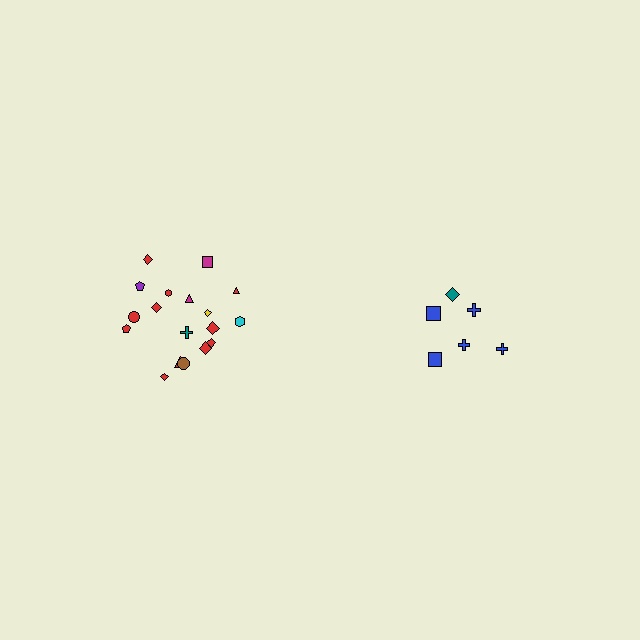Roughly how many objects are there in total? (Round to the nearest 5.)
Roughly 25 objects in total.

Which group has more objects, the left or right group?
The left group.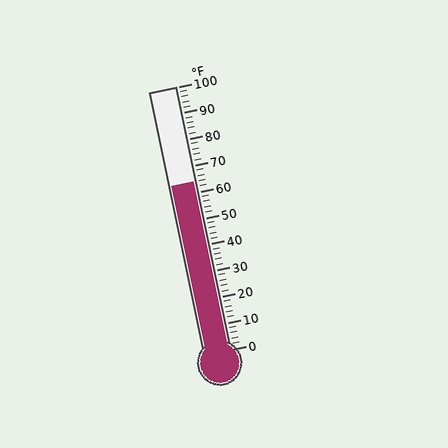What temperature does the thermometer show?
The thermometer shows approximately 64°F.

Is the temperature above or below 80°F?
The temperature is below 80°F.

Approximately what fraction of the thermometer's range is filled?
The thermometer is filled to approximately 65% of its range.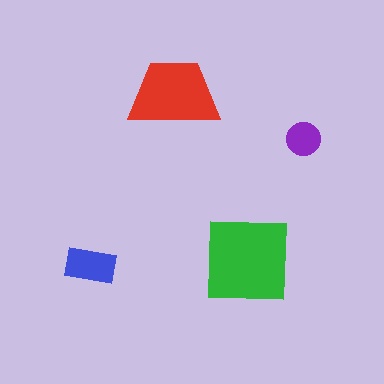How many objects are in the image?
There are 4 objects in the image.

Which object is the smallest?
The purple circle.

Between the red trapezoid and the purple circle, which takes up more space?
The red trapezoid.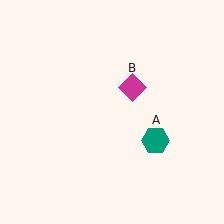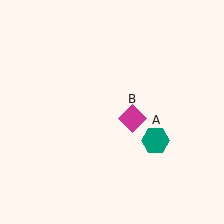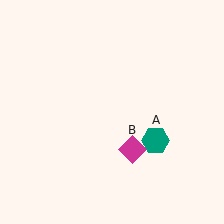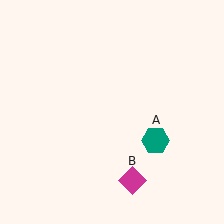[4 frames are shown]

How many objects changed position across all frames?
1 object changed position: magenta diamond (object B).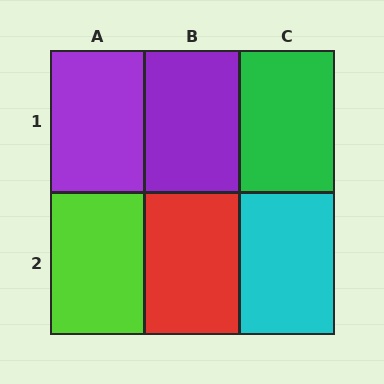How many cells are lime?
1 cell is lime.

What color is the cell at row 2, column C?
Cyan.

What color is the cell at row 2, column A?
Lime.